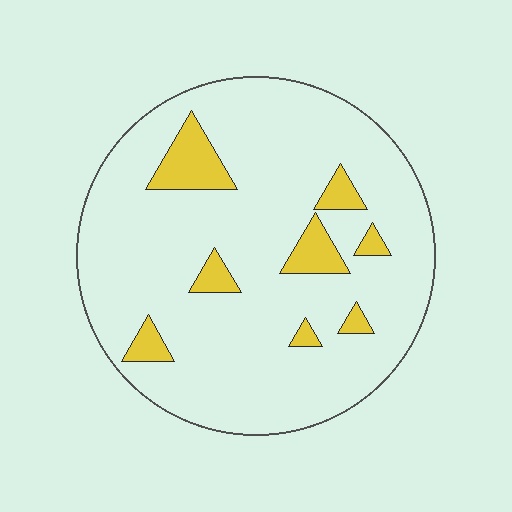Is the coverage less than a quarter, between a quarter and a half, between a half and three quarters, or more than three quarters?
Less than a quarter.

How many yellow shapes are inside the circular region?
8.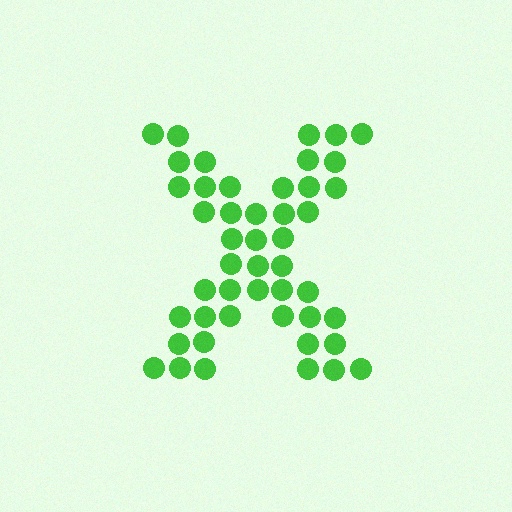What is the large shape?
The large shape is the letter X.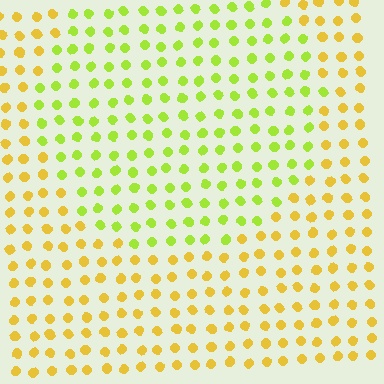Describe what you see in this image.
The image is filled with small yellow elements in a uniform arrangement. A circle-shaped region is visible where the elements are tinted to a slightly different hue, forming a subtle color boundary.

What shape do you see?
I see a circle.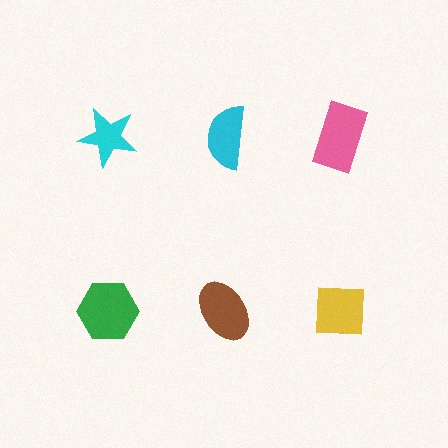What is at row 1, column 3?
A pink rectangle.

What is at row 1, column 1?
A cyan star.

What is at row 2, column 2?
A brown ellipse.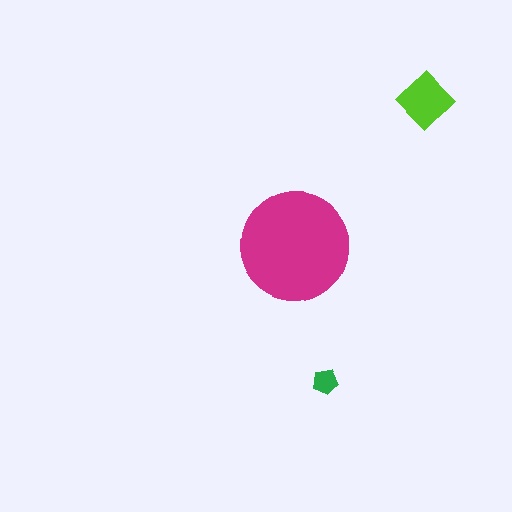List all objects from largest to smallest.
The magenta circle, the lime diamond, the green pentagon.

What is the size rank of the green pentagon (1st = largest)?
3rd.